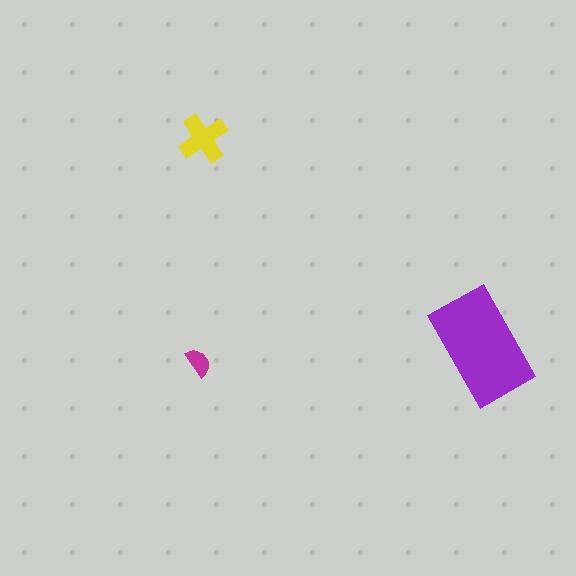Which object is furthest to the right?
The purple rectangle is rightmost.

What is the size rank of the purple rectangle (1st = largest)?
1st.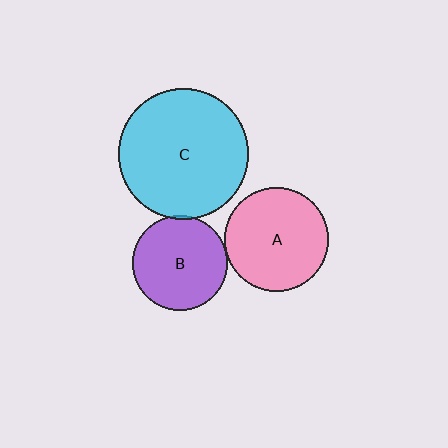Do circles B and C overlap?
Yes.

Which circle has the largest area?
Circle C (cyan).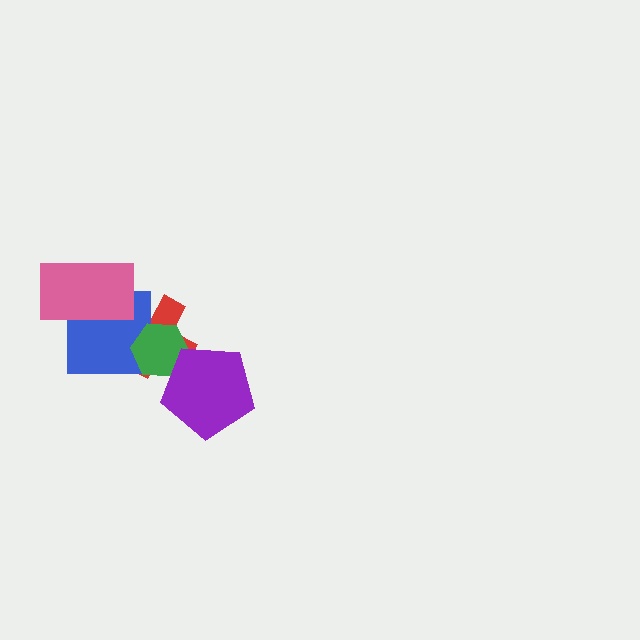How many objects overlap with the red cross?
3 objects overlap with the red cross.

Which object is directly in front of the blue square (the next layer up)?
The green hexagon is directly in front of the blue square.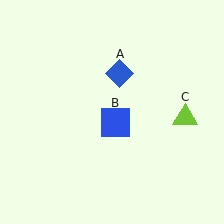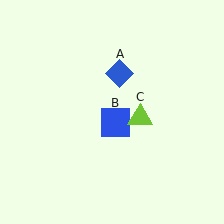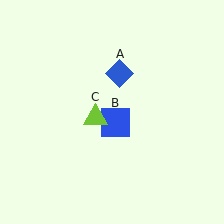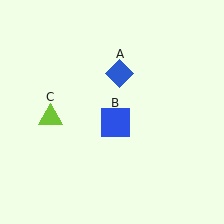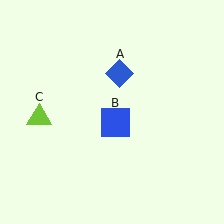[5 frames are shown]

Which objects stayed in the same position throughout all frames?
Blue diamond (object A) and blue square (object B) remained stationary.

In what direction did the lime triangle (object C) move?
The lime triangle (object C) moved left.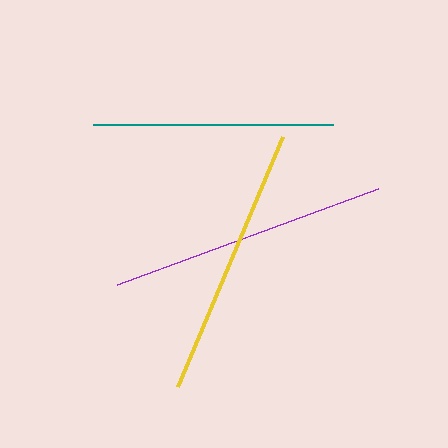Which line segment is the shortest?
The teal line is the shortest at approximately 240 pixels.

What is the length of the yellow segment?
The yellow segment is approximately 271 pixels long.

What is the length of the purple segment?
The purple segment is approximately 278 pixels long.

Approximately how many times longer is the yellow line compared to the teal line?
The yellow line is approximately 1.1 times the length of the teal line.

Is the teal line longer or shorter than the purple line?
The purple line is longer than the teal line.